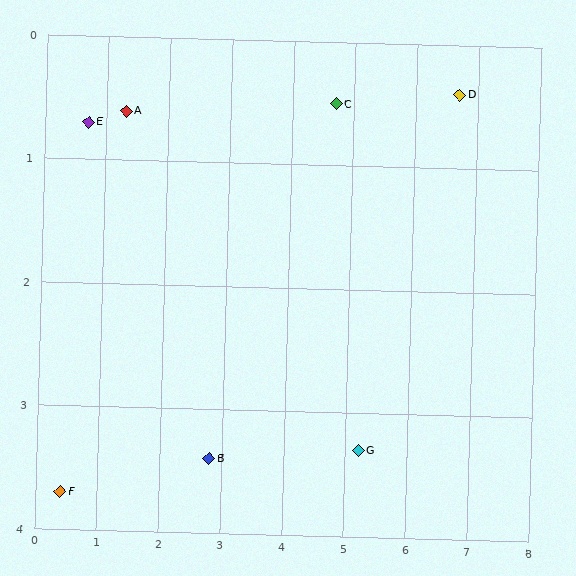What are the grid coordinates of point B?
Point B is at approximately (2.8, 3.4).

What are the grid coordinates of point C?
Point C is at approximately (4.7, 0.5).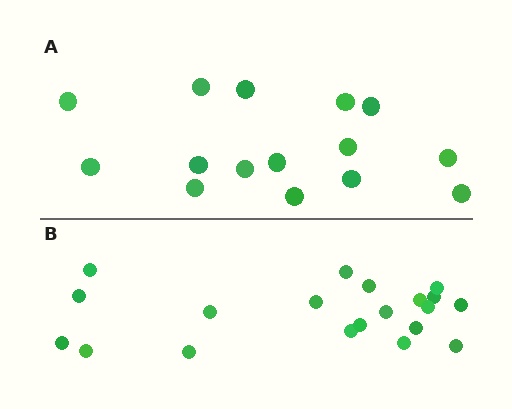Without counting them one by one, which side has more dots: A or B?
Region B (the bottom region) has more dots.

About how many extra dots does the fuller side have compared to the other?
Region B has about 5 more dots than region A.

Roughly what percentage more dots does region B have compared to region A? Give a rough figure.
About 35% more.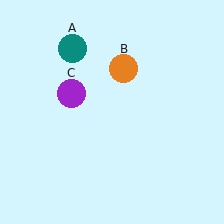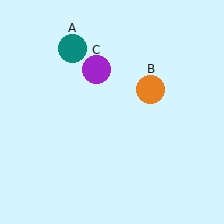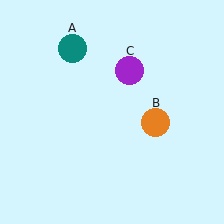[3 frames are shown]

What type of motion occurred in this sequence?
The orange circle (object B), purple circle (object C) rotated clockwise around the center of the scene.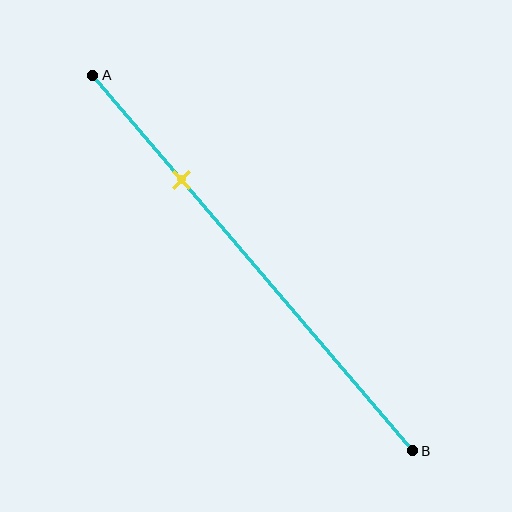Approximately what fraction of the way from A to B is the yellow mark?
The yellow mark is approximately 30% of the way from A to B.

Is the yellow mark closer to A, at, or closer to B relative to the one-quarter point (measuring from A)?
The yellow mark is approximately at the one-quarter point of segment AB.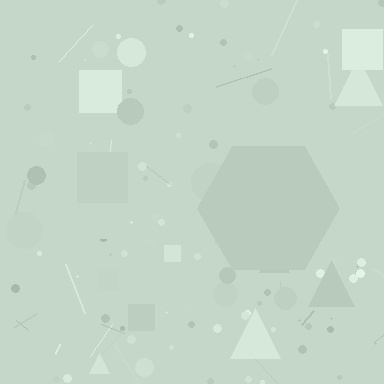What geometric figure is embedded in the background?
A hexagon is embedded in the background.